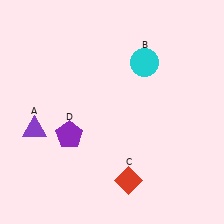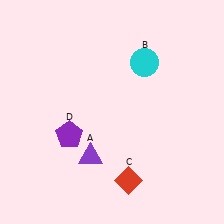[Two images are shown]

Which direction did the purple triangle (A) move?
The purple triangle (A) moved right.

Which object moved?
The purple triangle (A) moved right.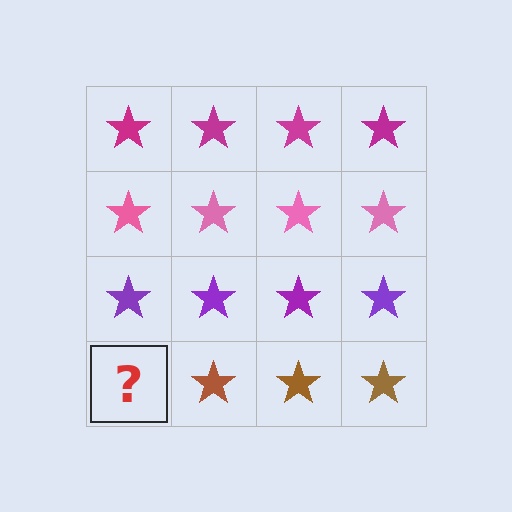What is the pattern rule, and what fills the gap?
The rule is that each row has a consistent color. The gap should be filled with a brown star.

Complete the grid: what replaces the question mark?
The question mark should be replaced with a brown star.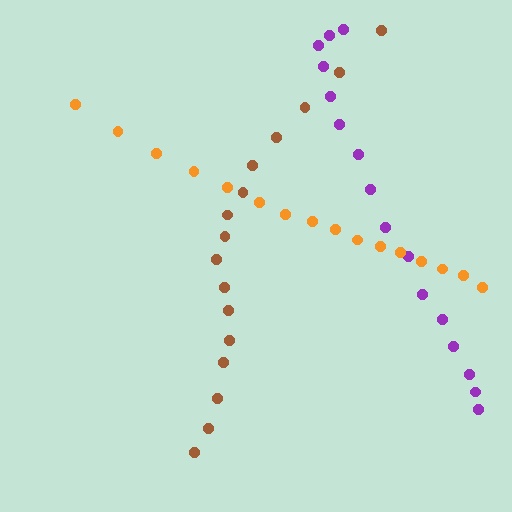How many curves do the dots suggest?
There are 3 distinct paths.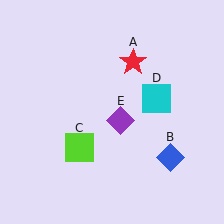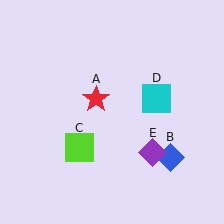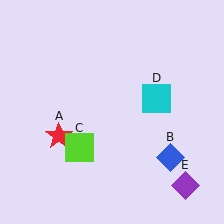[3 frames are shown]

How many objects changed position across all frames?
2 objects changed position: red star (object A), purple diamond (object E).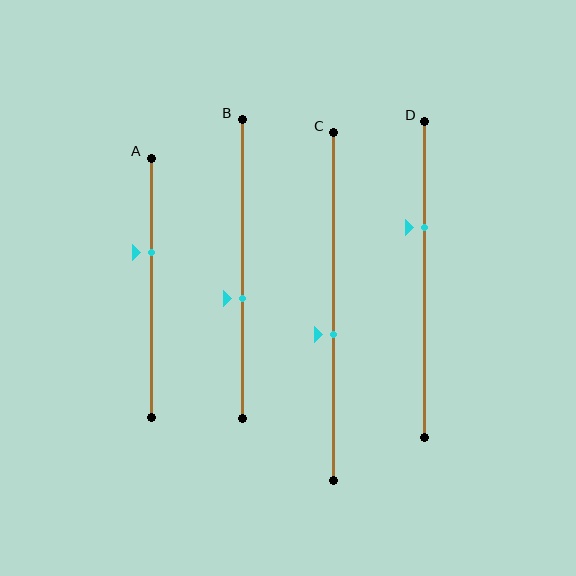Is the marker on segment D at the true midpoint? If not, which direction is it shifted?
No, the marker on segment D is shifted upward by about 17% of the segment length.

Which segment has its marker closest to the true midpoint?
Segment C has its marker closest to the true midpoint.